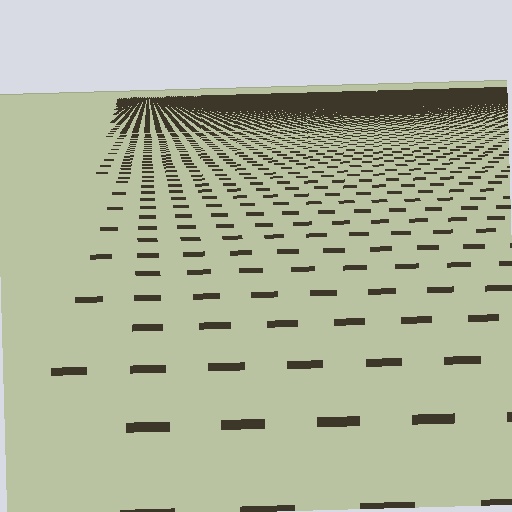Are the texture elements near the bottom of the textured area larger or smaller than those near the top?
Larger. Near the bottom, elements are closer to the viewer and appear at a bigger on-screen size.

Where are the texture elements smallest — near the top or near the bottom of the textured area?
Near the top.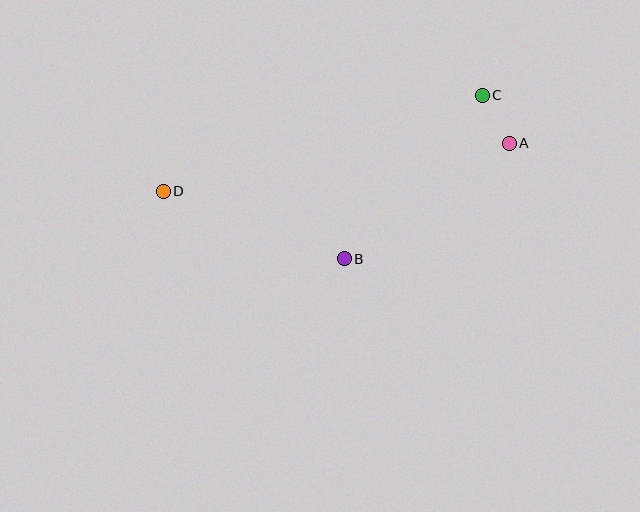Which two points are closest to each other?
Points A and C are closest to each other.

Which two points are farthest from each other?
Points A and D are farthest from each other.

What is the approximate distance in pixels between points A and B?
The distance between A and B is approximately 201 pixels.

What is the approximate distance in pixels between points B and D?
The distance between B and D is approximately 193 pixels.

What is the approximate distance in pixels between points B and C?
The distance between B and C is approximately 214 pixels.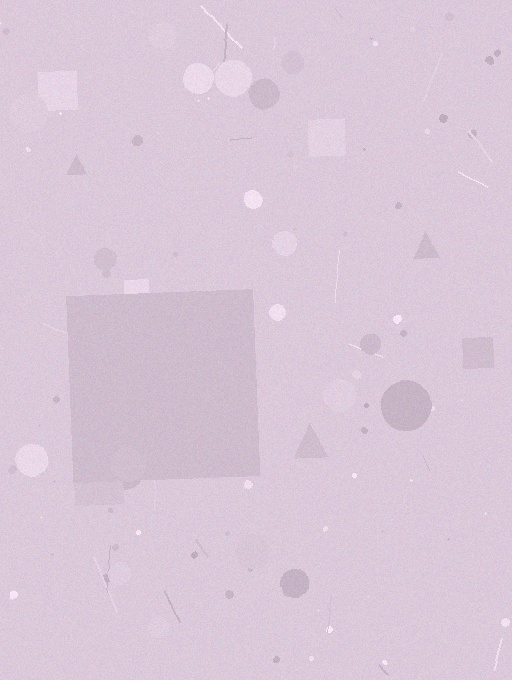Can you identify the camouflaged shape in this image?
The camouflaged shape is a square.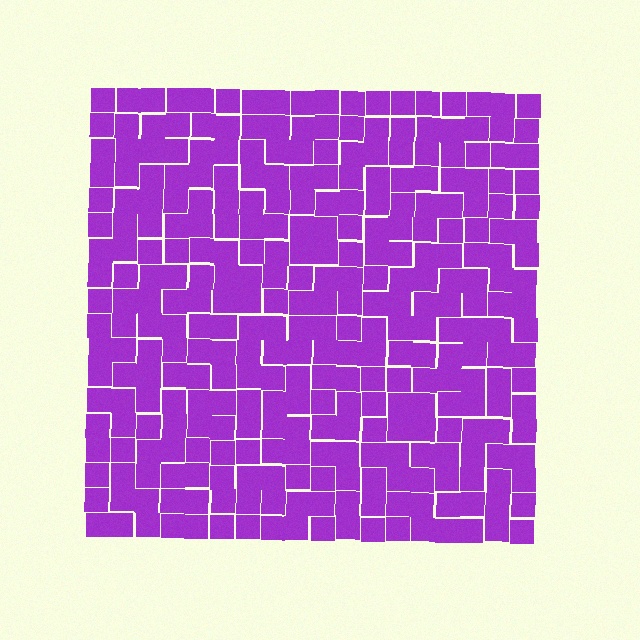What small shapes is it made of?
It is made of small squares.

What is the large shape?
The large shape is a square.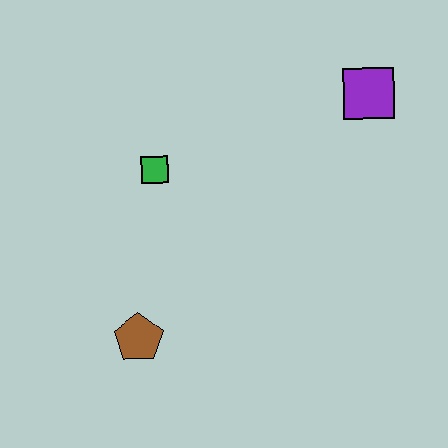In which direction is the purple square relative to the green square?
The purple square is to the right of the green square.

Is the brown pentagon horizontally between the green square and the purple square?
No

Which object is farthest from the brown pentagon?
The purple square is farthest from the brown pentagon.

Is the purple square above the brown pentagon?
Yes